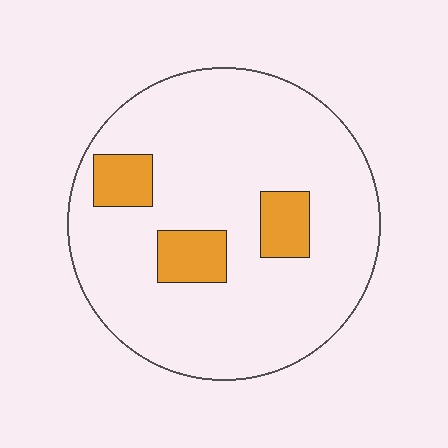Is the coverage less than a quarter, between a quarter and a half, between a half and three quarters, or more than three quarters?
Less than a quarter.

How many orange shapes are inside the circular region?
3.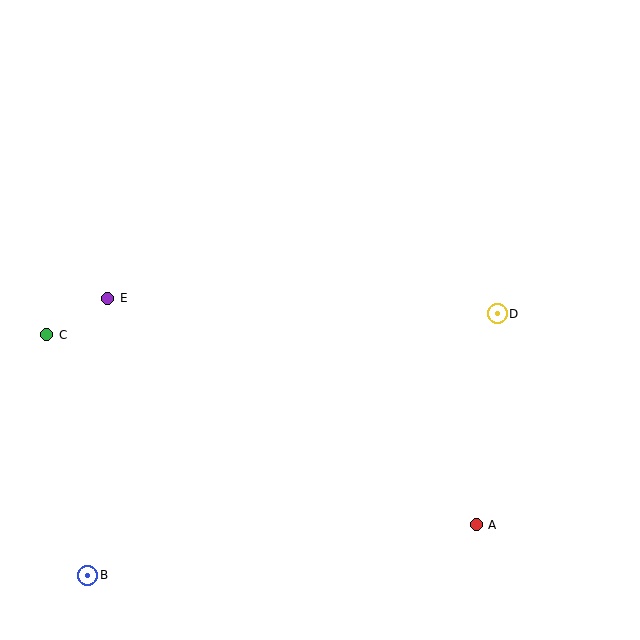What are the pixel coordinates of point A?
Point A is at (476, 525).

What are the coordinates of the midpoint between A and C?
The midpoint between A and C is at (262, 430).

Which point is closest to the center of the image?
Point D at (497, 314) is closest to the center.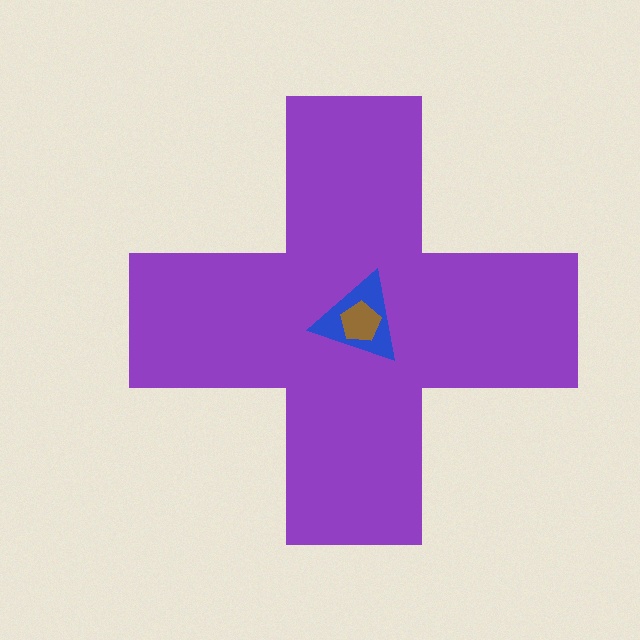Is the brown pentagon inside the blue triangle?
Yes.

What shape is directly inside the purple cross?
The blue triangle.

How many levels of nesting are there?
3.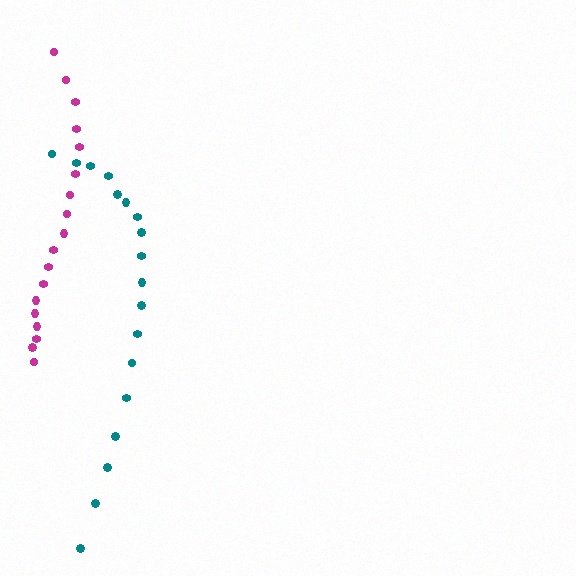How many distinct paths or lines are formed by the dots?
There are 2 distinct paths.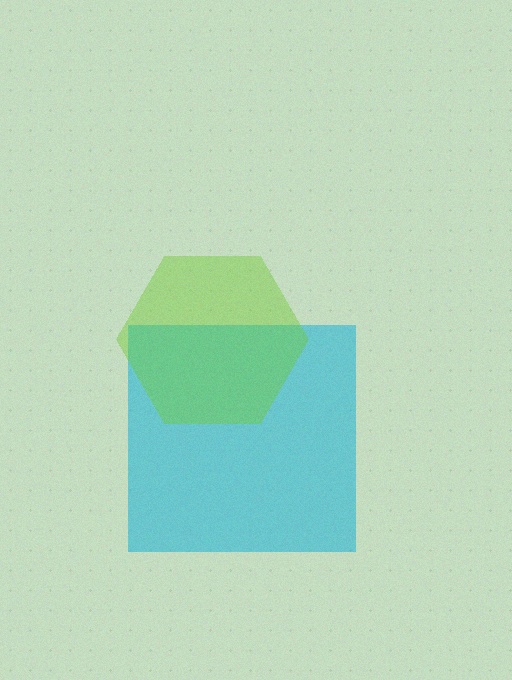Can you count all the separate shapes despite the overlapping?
Yes, there are 2 separate shapes.